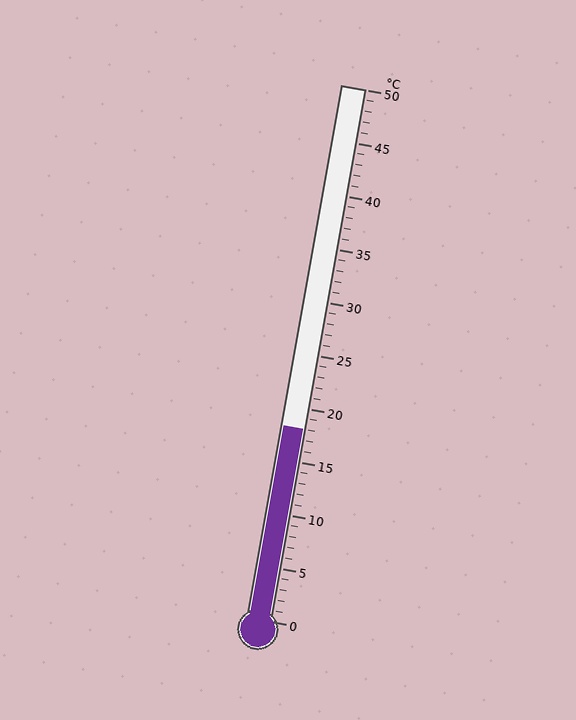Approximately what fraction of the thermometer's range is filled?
The thermometer is filled to approximately 35% of its range.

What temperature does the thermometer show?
The thermometer shows approximately 18°C.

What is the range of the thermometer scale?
The thermometer scale ranges from 0°C to 50°C.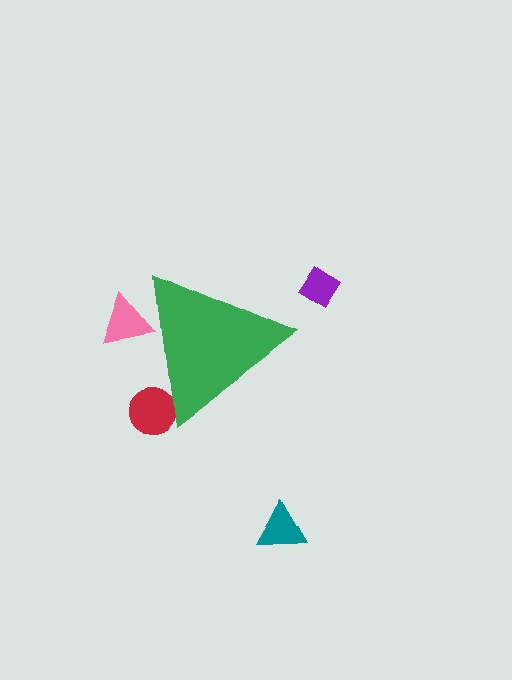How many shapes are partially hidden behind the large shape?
2 shapes are partially hidden.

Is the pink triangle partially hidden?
Yes, the pink triangle is partially hidden behind the green triangle.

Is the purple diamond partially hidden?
No, the purple diamond is fully visible.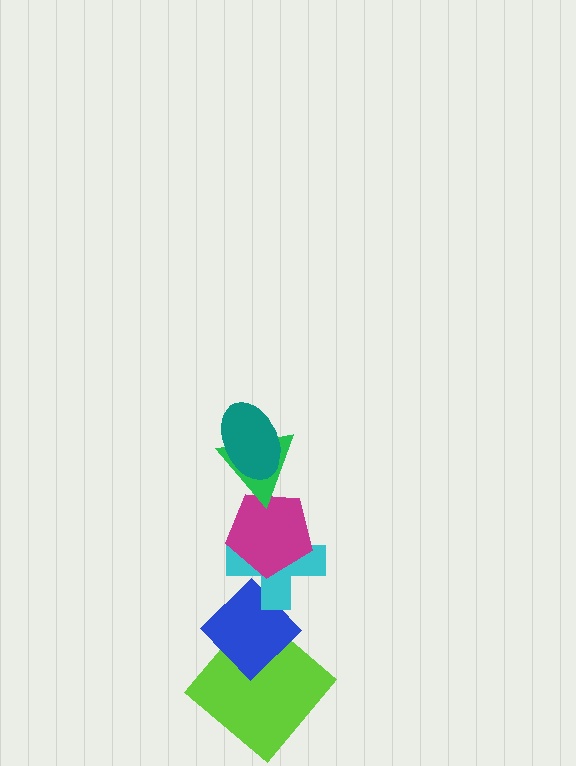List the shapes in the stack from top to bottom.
From top to bottom: the teal ellipse, the green triangle, the magenta pentagon, the cyan cross, the blue diamond, the lime diamond.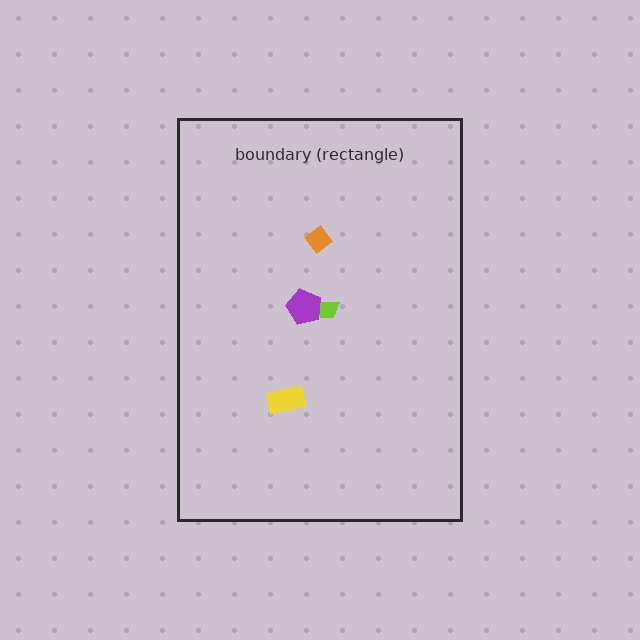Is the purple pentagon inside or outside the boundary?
Inside.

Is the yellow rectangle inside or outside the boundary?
Inside.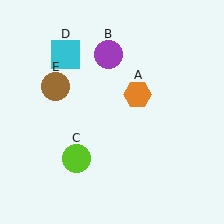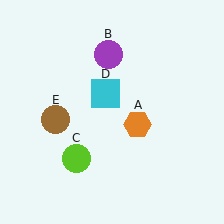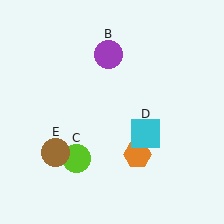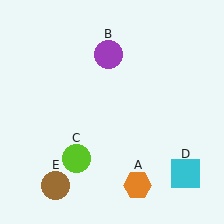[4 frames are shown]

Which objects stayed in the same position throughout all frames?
Purple circle (object B) and lime circle (object C) remained stationary.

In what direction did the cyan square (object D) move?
The cyan square (object D) moved down and to the right.